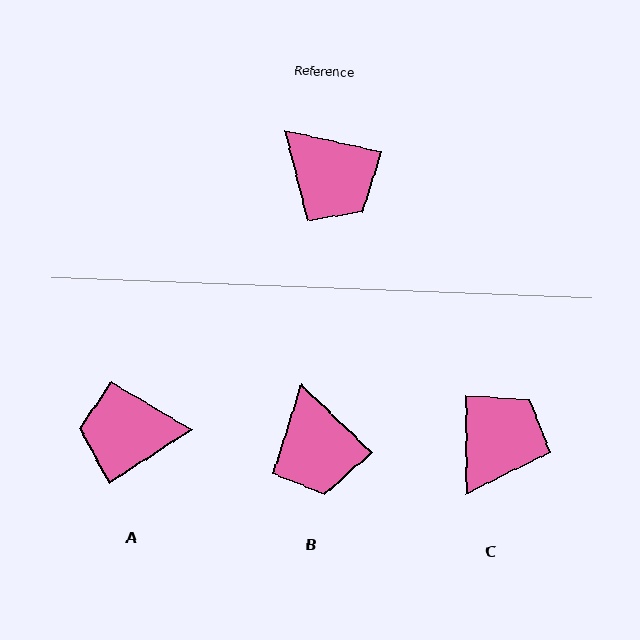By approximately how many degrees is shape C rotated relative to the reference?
Approximately 103 degrees counter-clockwise.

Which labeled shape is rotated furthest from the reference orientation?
A, about 134 degrees away.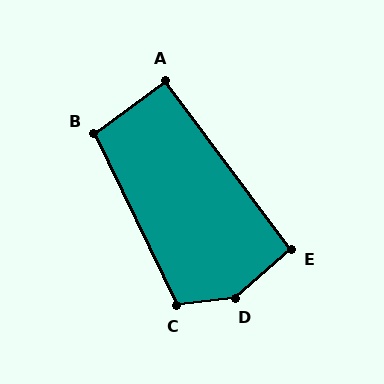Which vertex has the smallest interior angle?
A, at approximately 90 degrees.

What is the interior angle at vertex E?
Approximately 94 degrees (approximately right).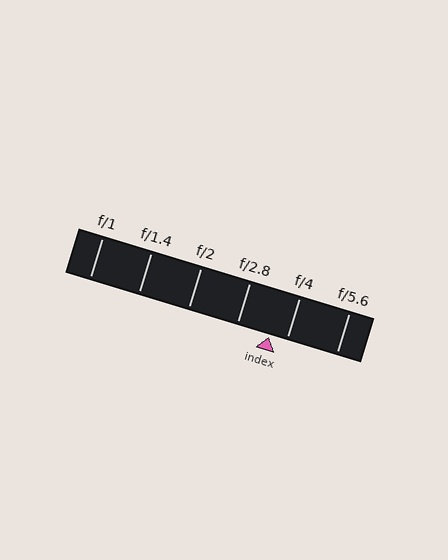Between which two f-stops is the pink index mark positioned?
The index mark is between f/2.8 and f/4.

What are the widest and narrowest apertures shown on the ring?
The widest aperture shown is f/1 and the narrowest is f/5.6.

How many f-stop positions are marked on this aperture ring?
There are 6 f-stop positions marked.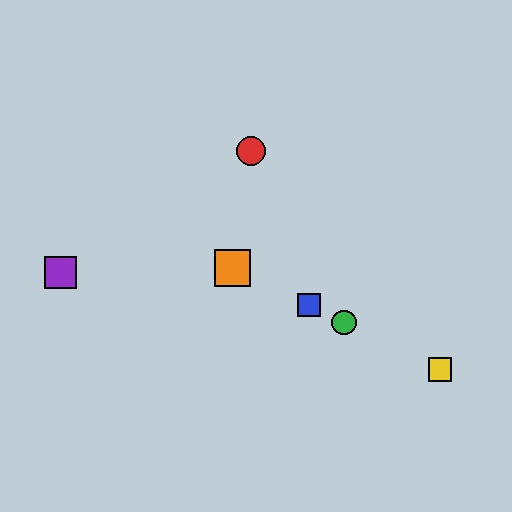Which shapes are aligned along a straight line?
The blue square, the green circle, the yellow square, the orange square are aligned along a straight line.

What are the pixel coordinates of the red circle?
The red circle is at (251, 151).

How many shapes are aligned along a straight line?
4 shapes (the blue square, the green circle, the yellow square, the orange square) are aligned along a straight line.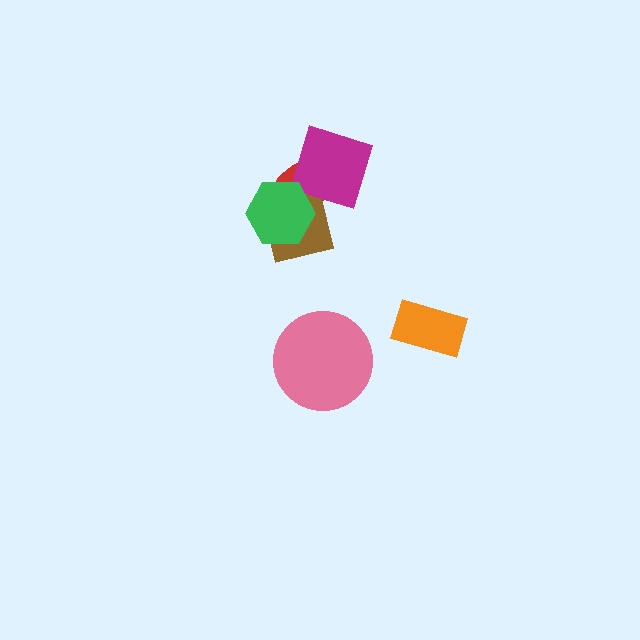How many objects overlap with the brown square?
3 objects overlap with the brown square.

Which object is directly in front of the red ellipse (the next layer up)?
The brown square is directly in front of the red ellipse.